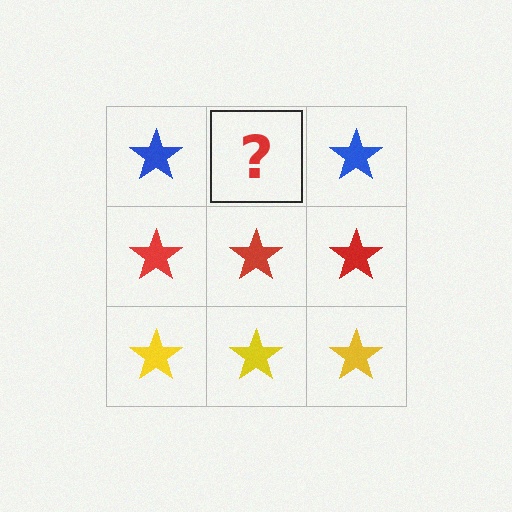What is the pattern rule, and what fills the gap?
The rule is that each row has a consistent color. The gap should be filled with a blue star.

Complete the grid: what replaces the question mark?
The question mark should be replaced with a blue star.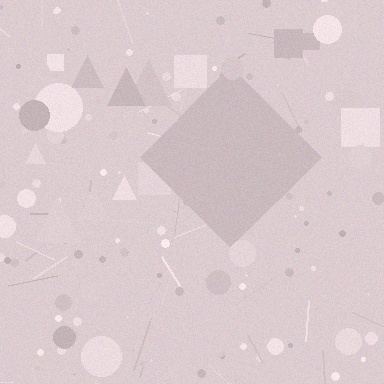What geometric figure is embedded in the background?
A diamond is embedded in the background.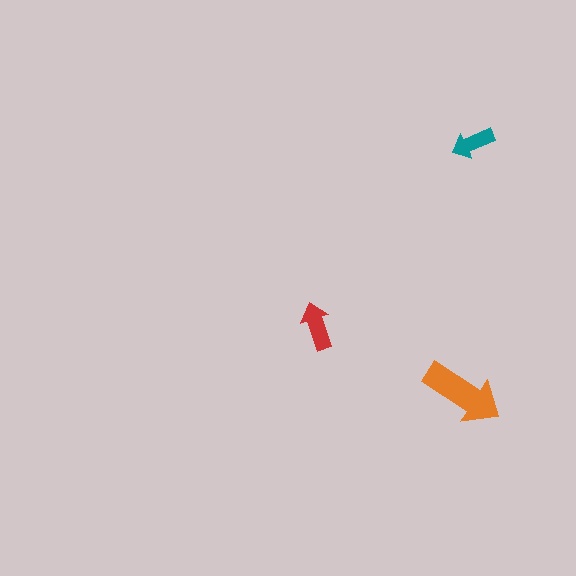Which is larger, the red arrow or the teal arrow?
The red one.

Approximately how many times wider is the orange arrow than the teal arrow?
About 2 times wider.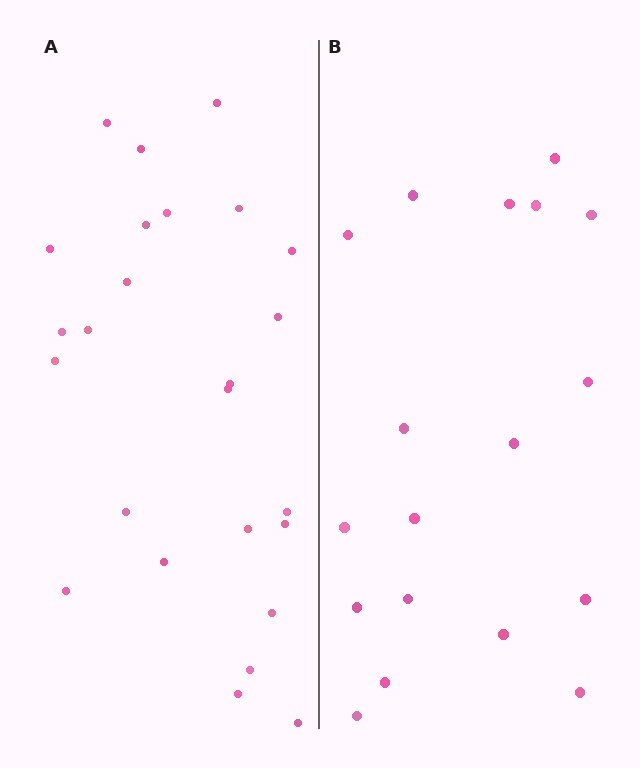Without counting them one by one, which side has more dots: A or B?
Region A (the left region) has more dots.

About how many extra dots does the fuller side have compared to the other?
Region A has roughly 8 or so more dots than region B.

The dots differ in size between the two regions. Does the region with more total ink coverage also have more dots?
No. Region B has more total ink coverage because its dots are larger, but region A actually contains more individual dots. Total area can be misleading — the number of items is what matters here.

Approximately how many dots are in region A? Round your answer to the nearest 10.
About 20 dots. (The exact count is 25, which rounds to 20.)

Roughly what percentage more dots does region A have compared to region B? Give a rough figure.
About 40% more.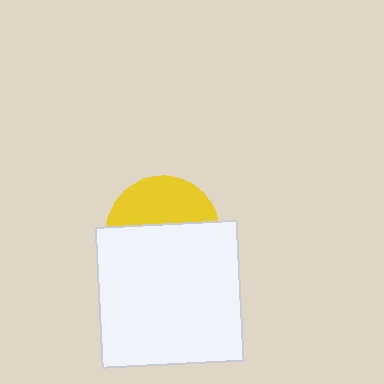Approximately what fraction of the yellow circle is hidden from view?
Roughly 61% of the yellow circle is hidden behind the white square.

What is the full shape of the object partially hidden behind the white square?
The partially hidden object is a yellow circle.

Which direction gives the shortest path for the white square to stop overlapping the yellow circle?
Moving down gives the shortest separation.